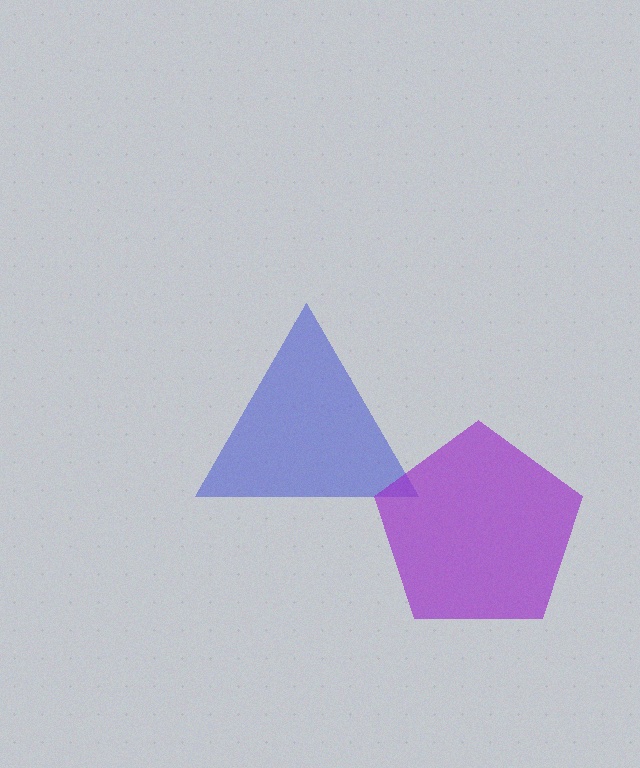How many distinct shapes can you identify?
There are 2 distinct shapes: a blue triangle, a purple pentagon.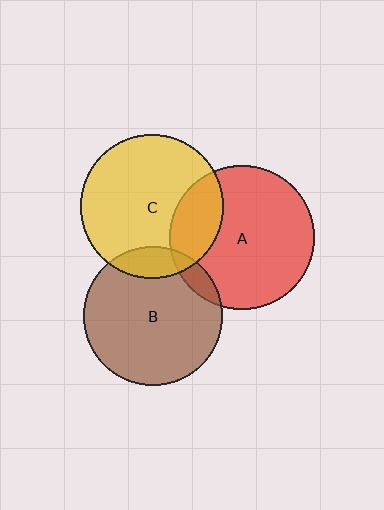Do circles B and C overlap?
Yes.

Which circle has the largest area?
Circle A (red).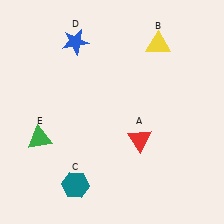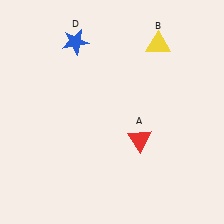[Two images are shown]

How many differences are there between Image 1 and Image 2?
There are 2 differences between the two images.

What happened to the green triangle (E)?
The green triangle (E) was removed in Image 2. It was in the bottom-left area of Image 1.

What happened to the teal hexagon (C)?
The teal hexagon (C) was removed in Image 2. It was in the bottom-left area of Image 1.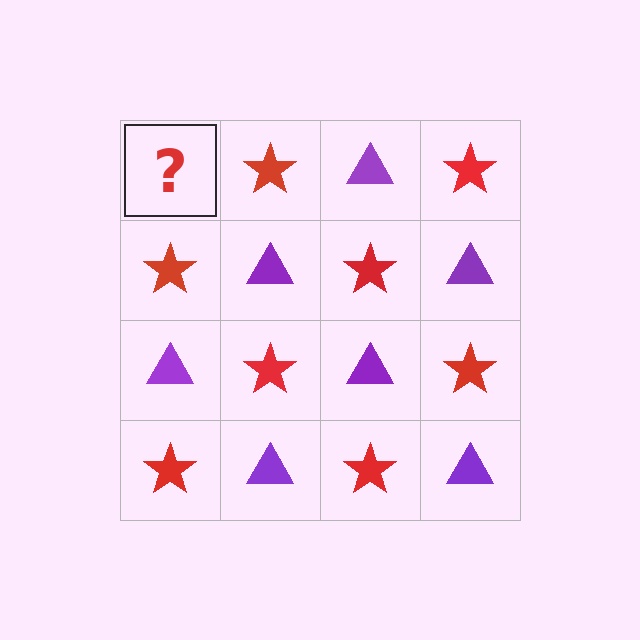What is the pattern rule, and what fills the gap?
The rule is that it alternates purple triangle and red star in a checkerboard pattern. The gap should be filled with a purple triangle.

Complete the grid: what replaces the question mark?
The question mark should be replaced with a purple triangle.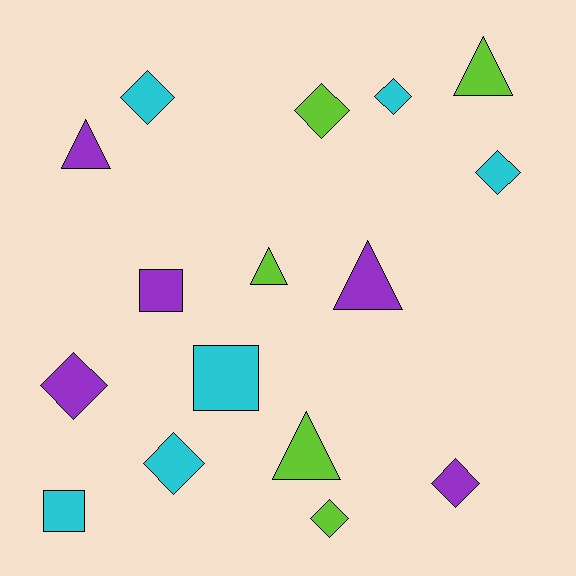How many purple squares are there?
There is 1 purple square.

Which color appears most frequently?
Cyan, with 6 objects.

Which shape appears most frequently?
Diamond, with 8 objects.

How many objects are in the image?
There are 16 objects.